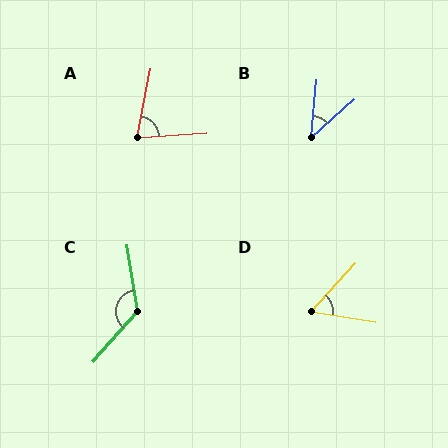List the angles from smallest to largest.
B (43°), D (56°), A (74°), C (129°).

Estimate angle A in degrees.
Approximately 74 degrees.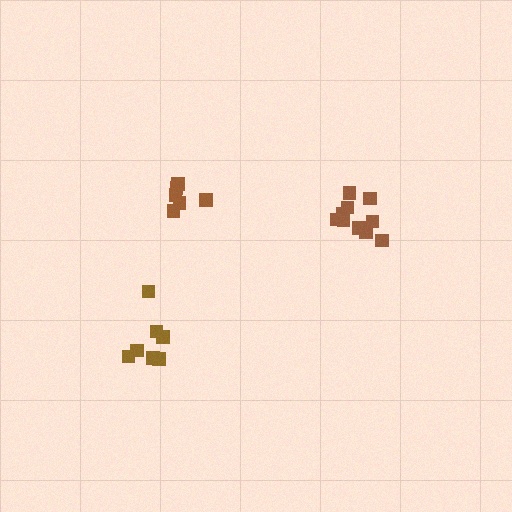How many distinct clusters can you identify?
There are 3 distinct clusters.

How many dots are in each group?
Group 1: 10 dots, Group 2: 7 dots, Group 3: 6 dots (23 total).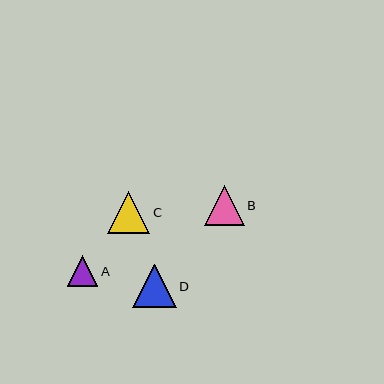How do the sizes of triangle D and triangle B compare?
Triangle D and triangle B are approximately the same size.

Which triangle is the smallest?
Triangle A is the smallest with a size of approximately 30 pixels.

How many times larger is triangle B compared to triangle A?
Triangle B is approximately 1.3 times the size of triangle A.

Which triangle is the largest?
Triangle D is the largest with a size of approximately 43 pixels.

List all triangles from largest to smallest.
From largest to smallest: D, C, B, A.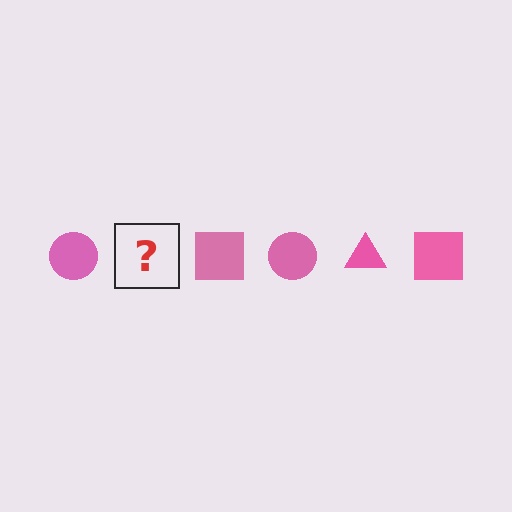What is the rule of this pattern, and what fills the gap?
The rule is that the pattern cycles through circle, triangle, square shapes in pink. The gap should be filled with a pink triangle.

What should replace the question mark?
The question mark should be replaced with a pink triangle.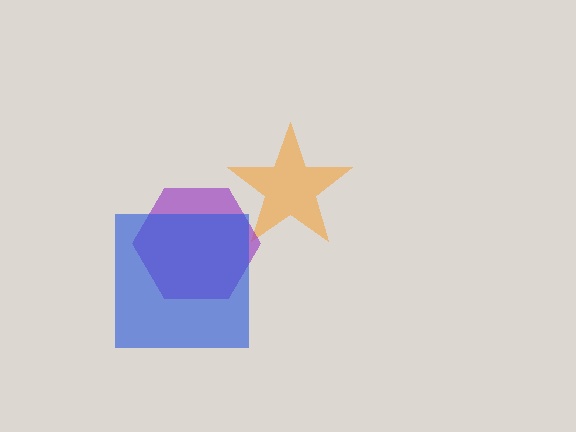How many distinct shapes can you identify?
There are 3 distinct shapes: an orange star, a purple hexagon, a blue square.